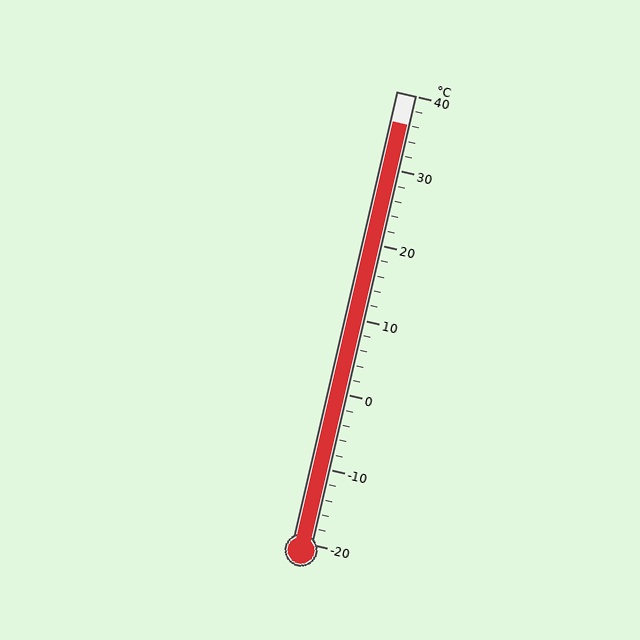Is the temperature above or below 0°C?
The temperature is above 0°C.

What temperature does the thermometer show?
The thermometer shows approximately 36°C.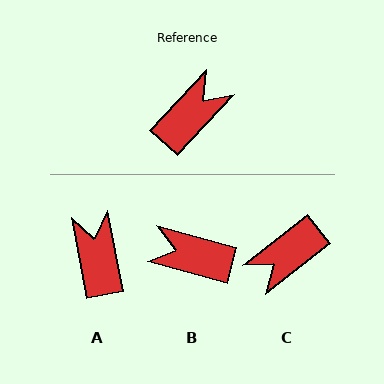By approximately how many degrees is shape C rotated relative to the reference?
Approximately 171 degrees counter-clockwise.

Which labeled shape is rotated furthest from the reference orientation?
C, about 171 degrees away.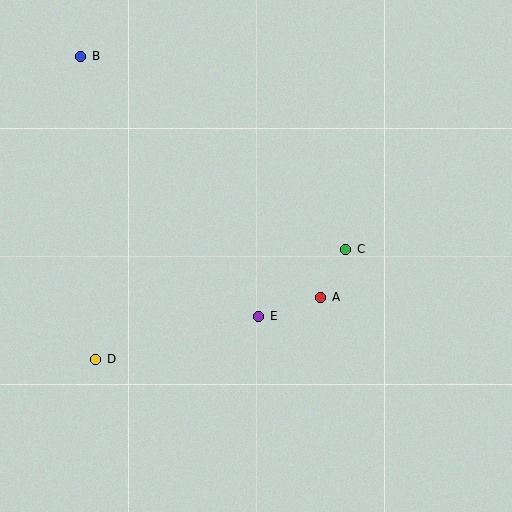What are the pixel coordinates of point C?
Point C is at (346, 249).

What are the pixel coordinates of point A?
Point A is at (321, 297).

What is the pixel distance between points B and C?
The distance between B and C is 328 pixels.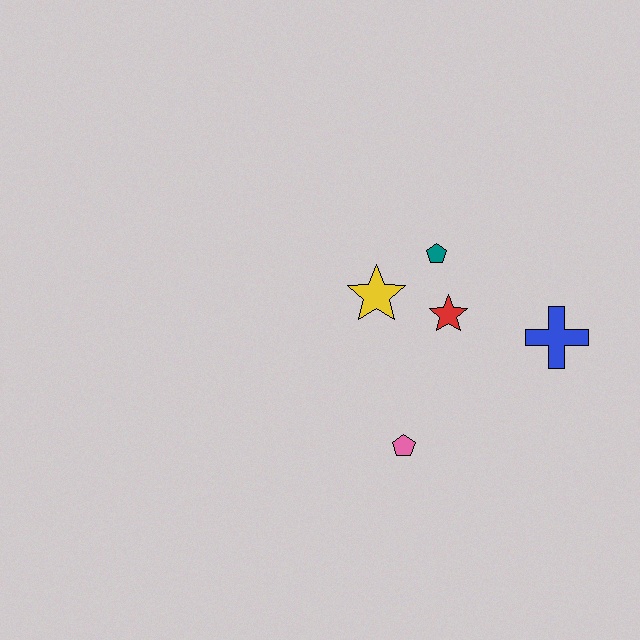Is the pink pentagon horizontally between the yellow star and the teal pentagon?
Yes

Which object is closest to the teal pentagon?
The red star is closest to the teal pentagon.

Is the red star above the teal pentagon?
No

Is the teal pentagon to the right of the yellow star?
Yes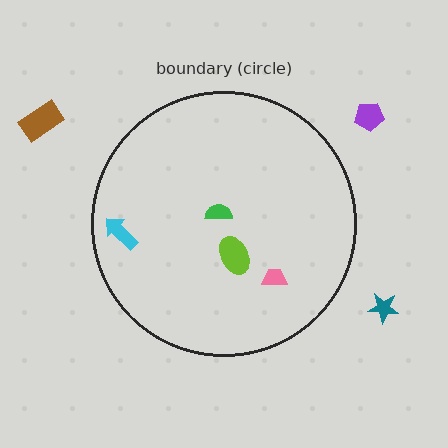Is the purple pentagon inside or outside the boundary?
Outside.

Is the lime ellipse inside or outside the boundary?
Inside.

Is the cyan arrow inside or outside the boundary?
Inside.